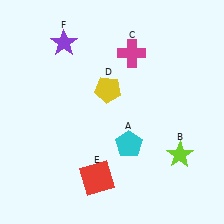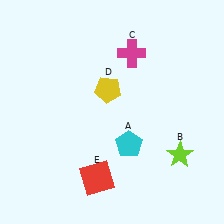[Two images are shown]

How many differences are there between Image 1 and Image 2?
There is 1 difference between the two images.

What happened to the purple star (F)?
The purple star (F) was removed in Image 2. It was in the top-left area of Image 1.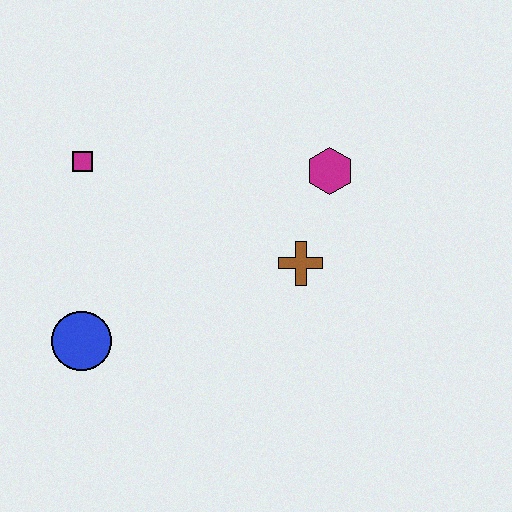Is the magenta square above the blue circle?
Yes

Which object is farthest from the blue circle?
The magenta hexagon is farthest from the blue circle.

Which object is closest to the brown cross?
The magenta hexagon is closest to the brown cross.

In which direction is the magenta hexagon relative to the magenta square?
The magenta hexagon is to the right of the magenta square.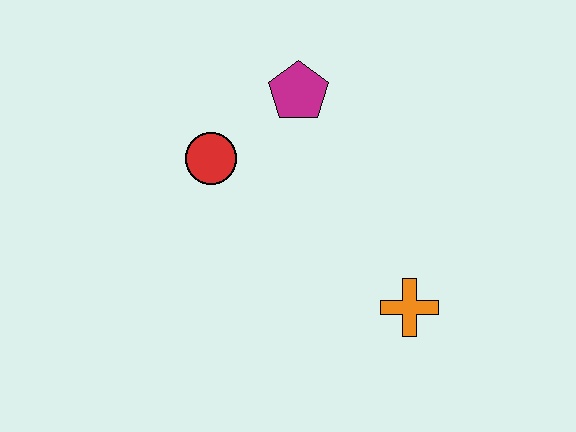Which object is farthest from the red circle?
The orange cross is farthest from the red circle.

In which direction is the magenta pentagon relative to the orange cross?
The magenta pentagon is above the orange cross.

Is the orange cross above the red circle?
No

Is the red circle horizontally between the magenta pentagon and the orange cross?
No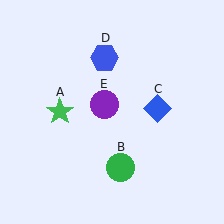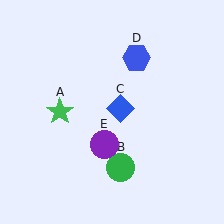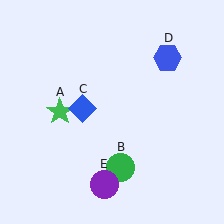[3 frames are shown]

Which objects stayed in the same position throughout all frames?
Green star (object A) and green circle (object B) remained stationary.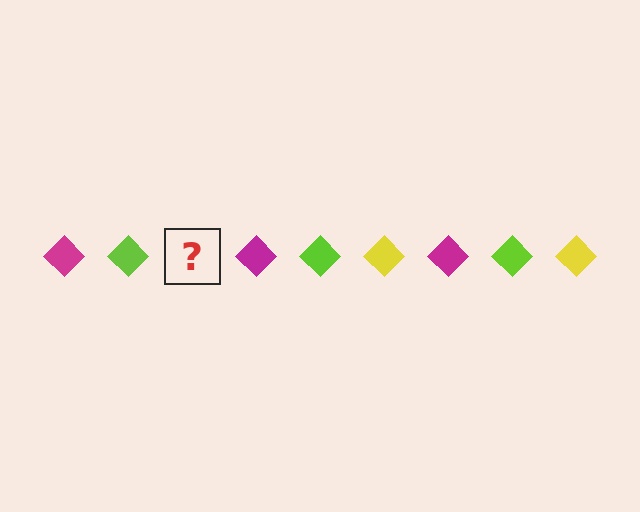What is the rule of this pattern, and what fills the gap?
The rule is that the pattern cycles through magenta, lime, yellow diamonds. The gap should be filled with a yellow diamond.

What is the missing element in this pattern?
The missing element is a yellow diamond.